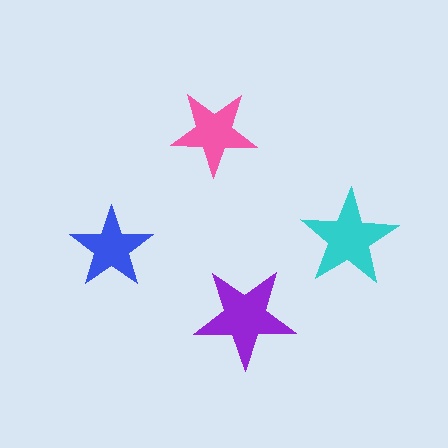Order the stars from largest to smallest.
the purple one, the cyan one, the pink one, the blue one.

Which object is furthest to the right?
The cyan star is rightmost.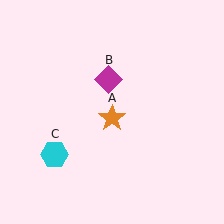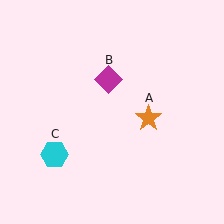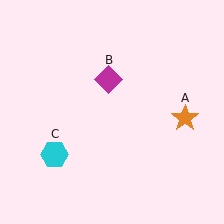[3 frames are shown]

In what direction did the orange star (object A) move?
The orange star (object A) moved right.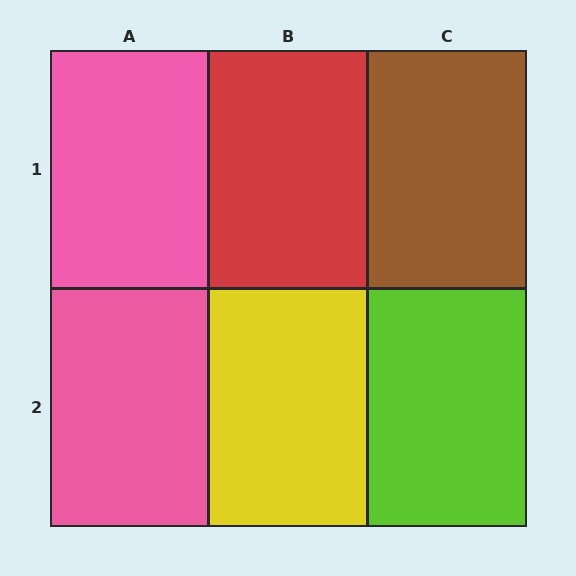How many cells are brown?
1 cell is brown.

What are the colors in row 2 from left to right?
Pink, yellow, lime.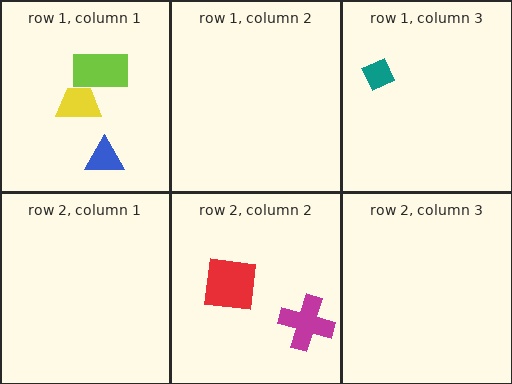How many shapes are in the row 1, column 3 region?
1.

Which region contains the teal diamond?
The row 1, column 3 region.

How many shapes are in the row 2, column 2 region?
2.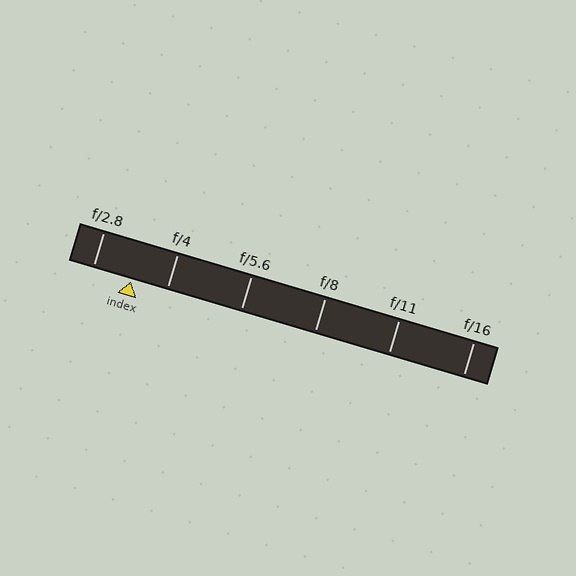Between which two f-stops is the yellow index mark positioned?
The index mark is between f/2.8 and f/4.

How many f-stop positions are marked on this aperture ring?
There are 6 f-stop positions marked.